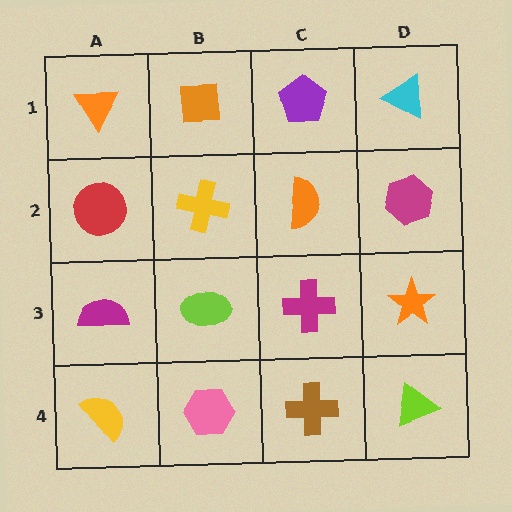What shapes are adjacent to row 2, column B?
An orange square (row 1, column B), a lime ellipse (row 3, column B), a red circle (row 2, column A), an orange semicircle (row 2, column C).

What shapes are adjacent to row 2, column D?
A cyan triangle (row 1, column D), an orange star (row 3, column D), an orange semicircle (row 2, column C).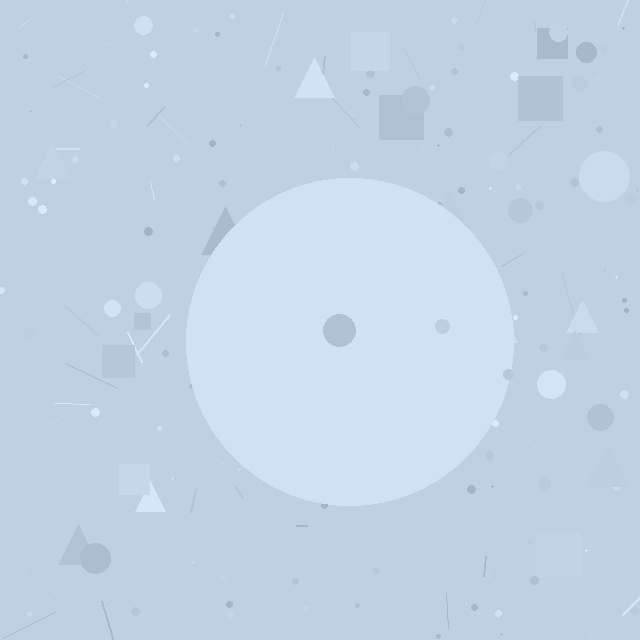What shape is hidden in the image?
A circle is hidden in the image.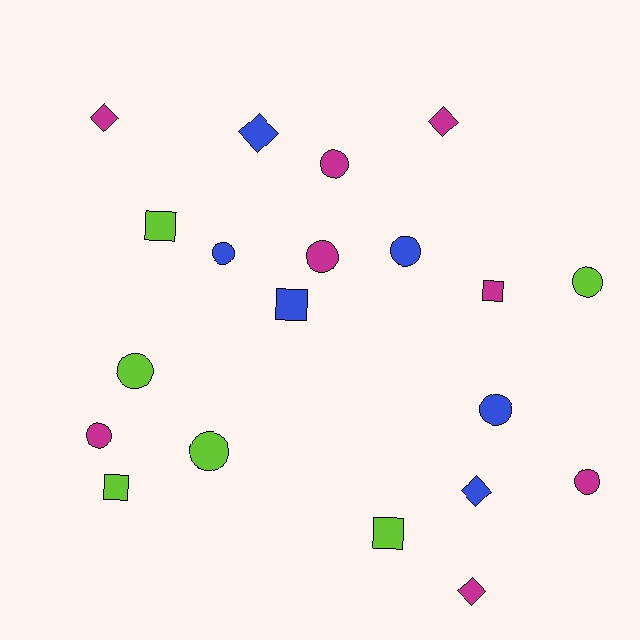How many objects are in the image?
There are 20 objects.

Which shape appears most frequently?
Circle, with 10 objects.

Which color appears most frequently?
Magenta, with 8 objects.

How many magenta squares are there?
There is 1 magenta square.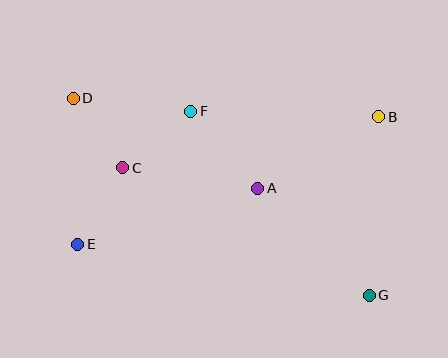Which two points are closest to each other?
Points C and D are closest to each other.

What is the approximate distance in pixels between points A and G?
The distance between A and G is approximately 155 pixels.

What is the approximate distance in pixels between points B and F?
The distance between B and F is approximately 188 pixels.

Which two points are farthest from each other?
Points D and G are farthest from each other.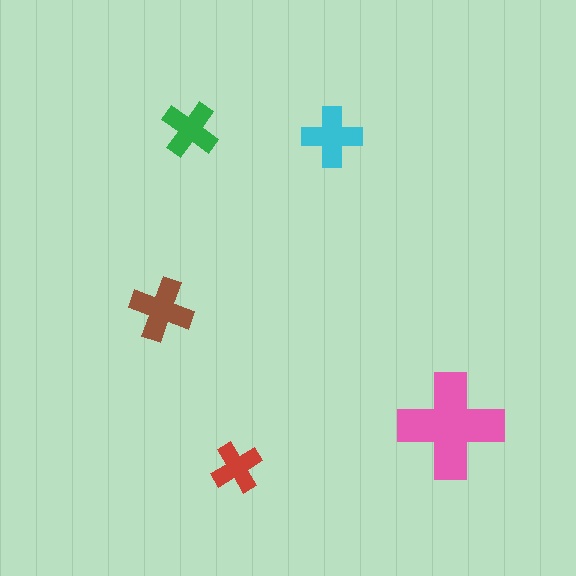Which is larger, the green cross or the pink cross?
The pink one.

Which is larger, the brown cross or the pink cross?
The pink one.